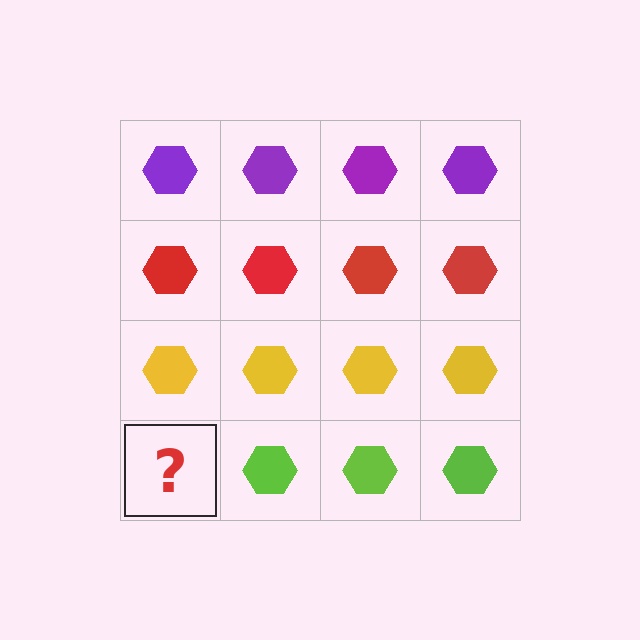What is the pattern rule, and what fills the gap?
The rule is that each row has a consistent color. The gap should be filled with a lime hexagon.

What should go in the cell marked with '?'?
The missing cell should contain a lime hexagon.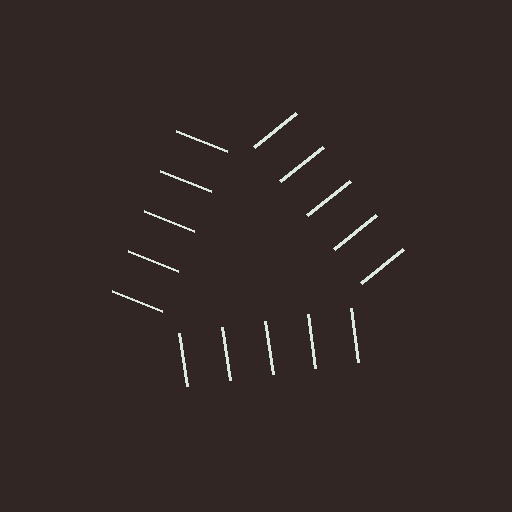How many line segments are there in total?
15 — 5 along each of the 3 edges.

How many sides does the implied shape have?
3 sides — the line-ends trace a triangle.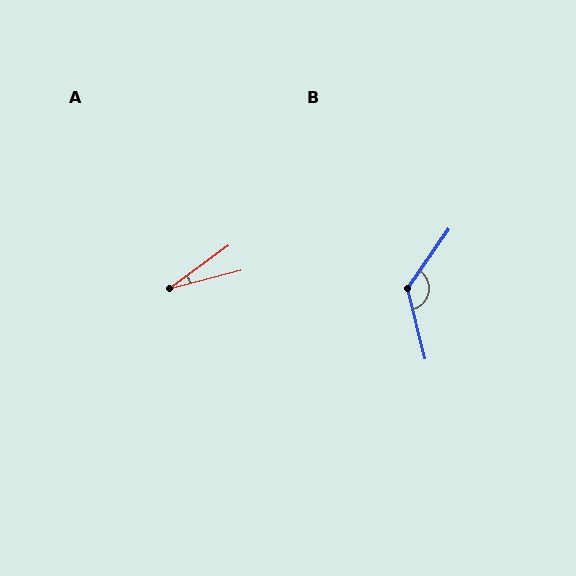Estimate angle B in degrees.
Approximately 131 degrees.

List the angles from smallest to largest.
A (21°), B (131°).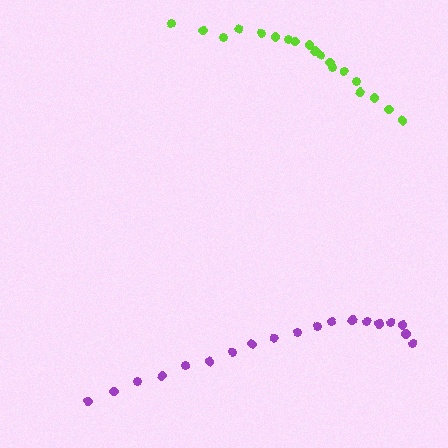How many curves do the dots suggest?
There are 2 distinct paths.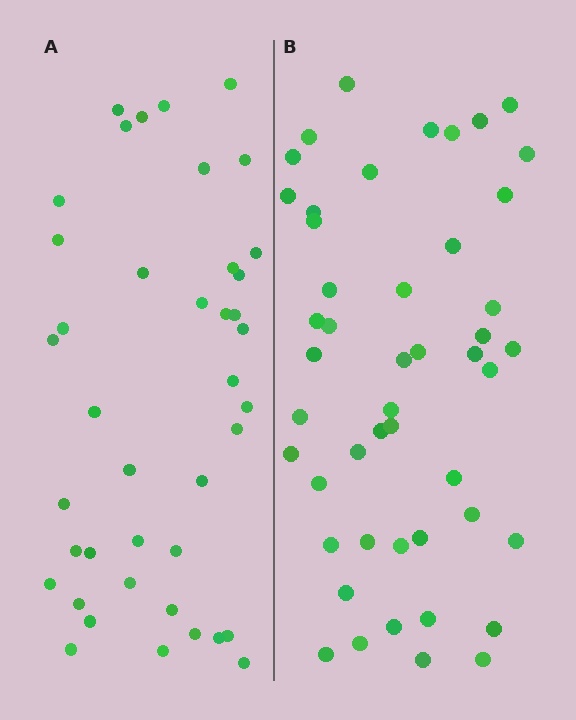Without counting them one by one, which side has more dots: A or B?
Region B (the right region) has more dots.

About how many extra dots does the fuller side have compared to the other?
Region B has roughly 8 or so more dots than region A.